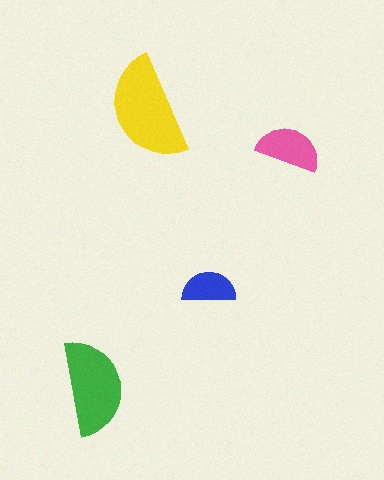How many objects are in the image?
There are 4 objects in the image.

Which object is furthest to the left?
The green semicircle is leftmost.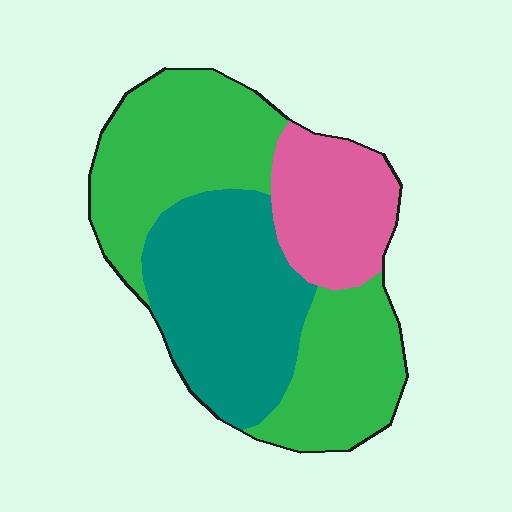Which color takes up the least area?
Pink, at roughly 20%.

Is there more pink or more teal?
Teal.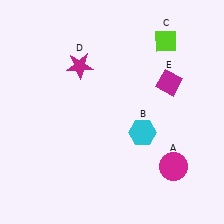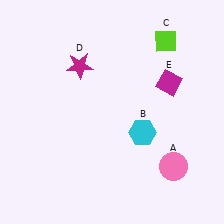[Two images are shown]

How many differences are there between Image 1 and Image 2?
There is 1 difference between the two images.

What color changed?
The circle (A) changed from magenta in Image 1 to pink in Image 2.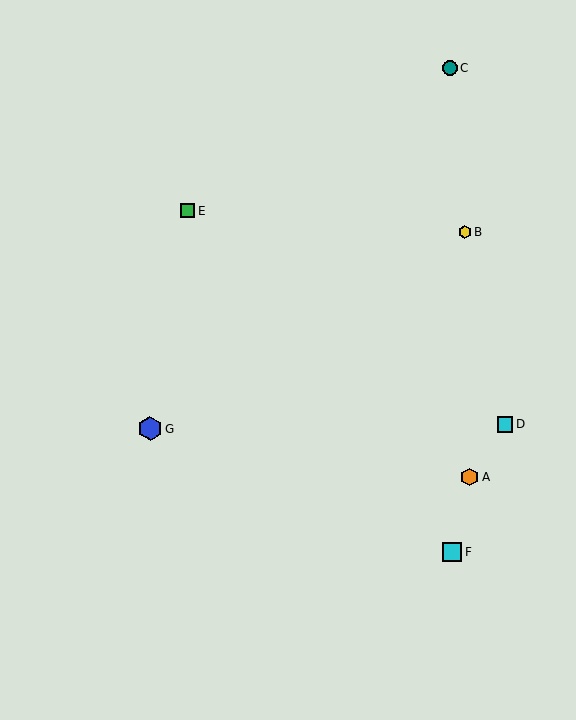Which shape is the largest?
The blue hexagon (labeled G) is the largest.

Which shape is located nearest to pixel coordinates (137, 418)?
The blue hexagon (labeled G) at (150, 429) is nearest to that location.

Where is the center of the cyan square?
The center of the cyan square is at (505, 424).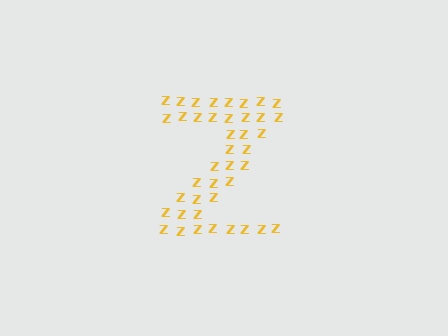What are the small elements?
The small elements are letter Z's.